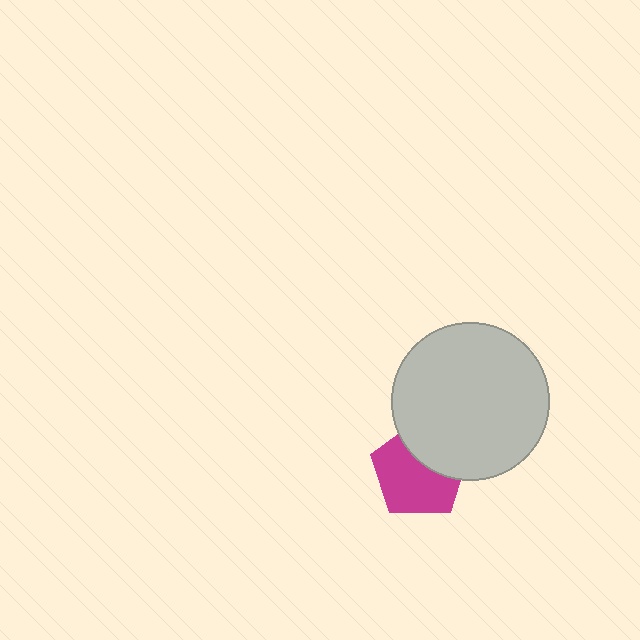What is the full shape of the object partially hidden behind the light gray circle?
The partially hidden object is a magenta pentagon.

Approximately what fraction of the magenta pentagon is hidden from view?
Roughly 36% of the magenta pentagon is hidden behind the light gray circle.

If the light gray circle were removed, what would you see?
You would see the complete magenta pentagon.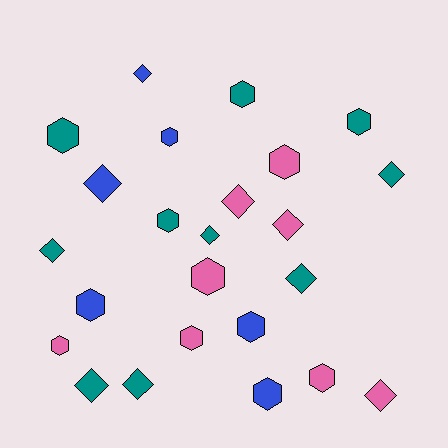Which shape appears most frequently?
Hexagon, with 13 objects.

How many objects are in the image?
There are 24 objects.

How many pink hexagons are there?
There are 5 pink hexagons.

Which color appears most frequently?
Teal, with 10 objects.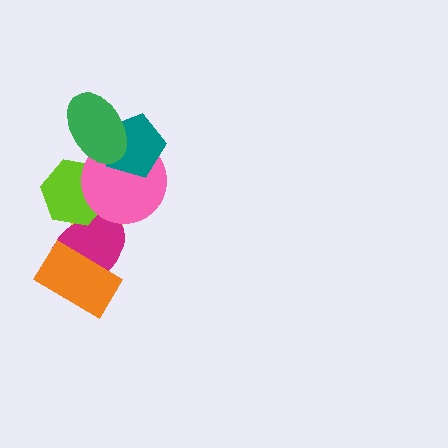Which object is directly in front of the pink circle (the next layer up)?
The teal pentagon is directly in front of the pink circle.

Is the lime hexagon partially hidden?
Yes, it is partially covered by another shape.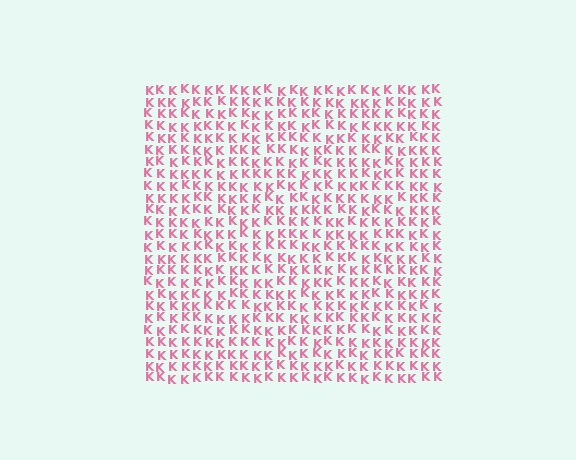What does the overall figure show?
The overall figure shows a square.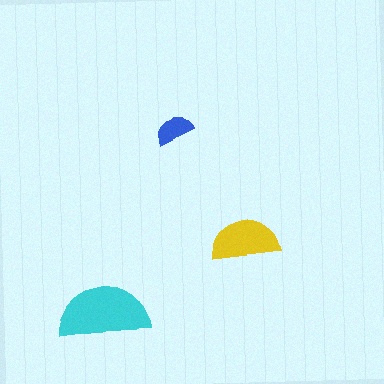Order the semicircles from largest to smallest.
the cyan one, the yellow one, the blue one.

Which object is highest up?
The blue semicircle is topmost.